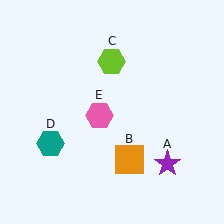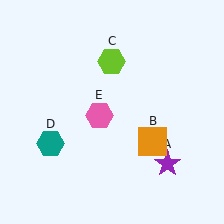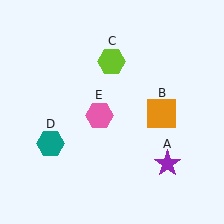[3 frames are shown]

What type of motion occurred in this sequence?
The orange square (object B) rotated counterclockwise around the center of the scene.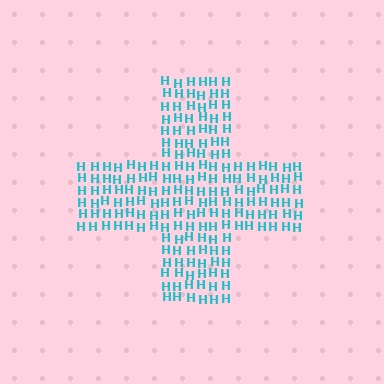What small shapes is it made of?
It is made of small letter H's.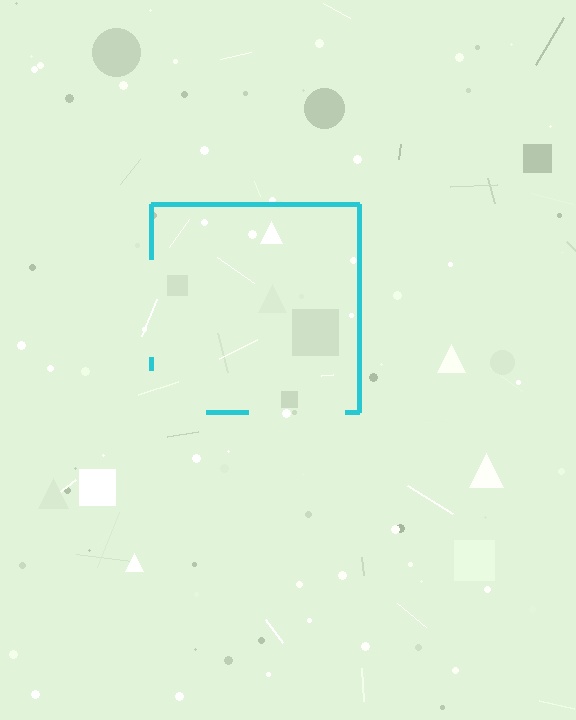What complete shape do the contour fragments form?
The contour fragments form a square.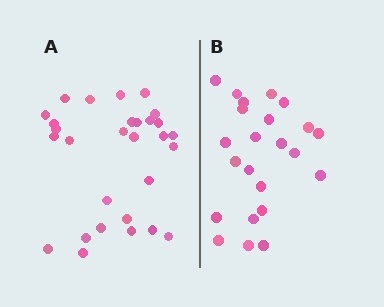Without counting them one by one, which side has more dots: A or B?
Region A (the left region) has more dots.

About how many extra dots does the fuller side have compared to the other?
Region A has about 6 more dots than region B.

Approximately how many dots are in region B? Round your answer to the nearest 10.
About 20 dots. (The exact count is 23, which rounds to 20.)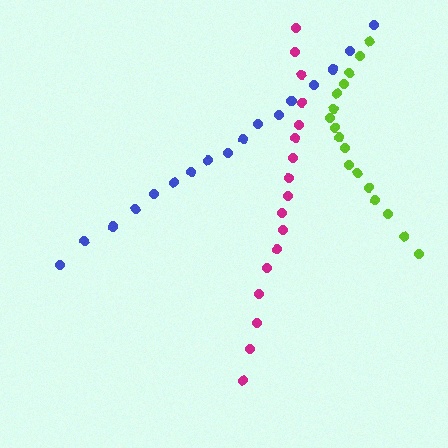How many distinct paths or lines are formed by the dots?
There are 3 distinct paths.